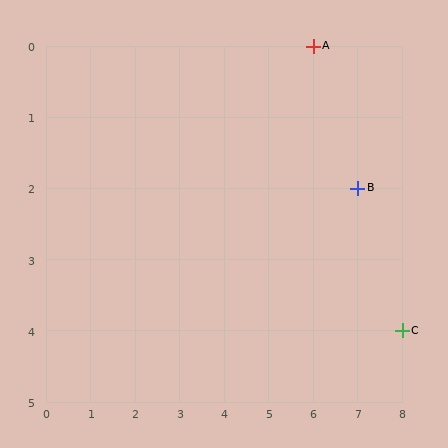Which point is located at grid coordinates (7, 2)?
Point B is at (7, 2).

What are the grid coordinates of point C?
Point C is at grid coordinates (8, 4).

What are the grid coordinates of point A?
Point A is at grid coordinates (6, 0).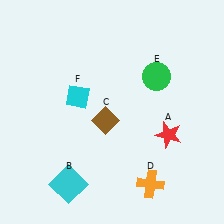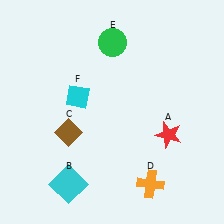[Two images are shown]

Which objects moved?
The objects that moved are: the brown diamond (C), the green circle (E).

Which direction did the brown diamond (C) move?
The brown diamond (C) moved left.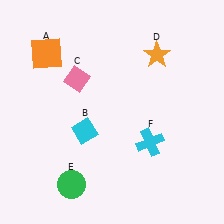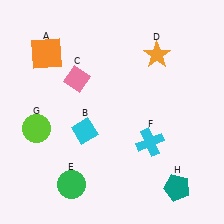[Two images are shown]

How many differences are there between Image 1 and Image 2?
There are 2 differences between the two images.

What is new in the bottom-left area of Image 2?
A lime circle (G) was added in the bottom-left area of Image 2.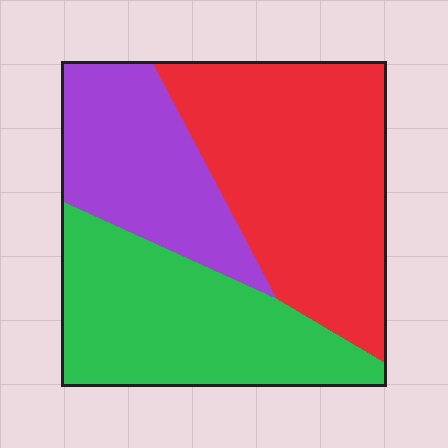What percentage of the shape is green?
Green takes up between a quarter and a half of the shape.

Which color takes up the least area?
Purple, at roughly 25%.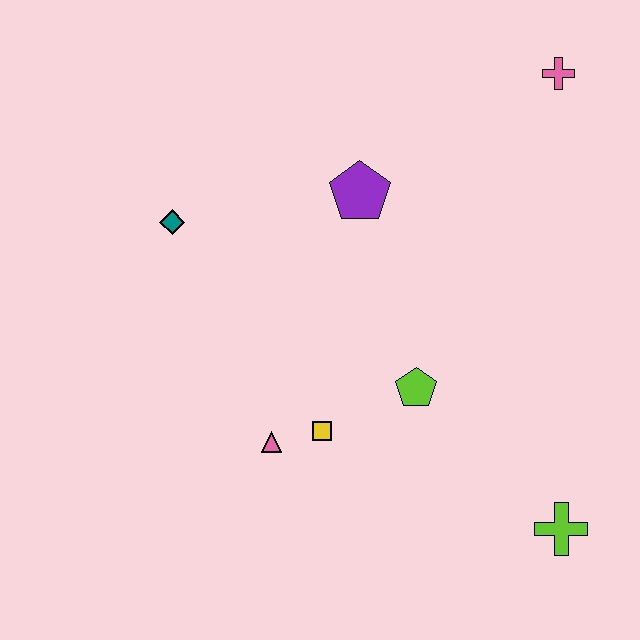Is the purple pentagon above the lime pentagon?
Yes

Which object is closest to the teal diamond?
The purple pentagon is closest to the teal diamond.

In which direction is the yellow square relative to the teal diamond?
The yellow square is below the teal diamond.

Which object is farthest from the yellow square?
The pink cross is farthest from the yellow square.